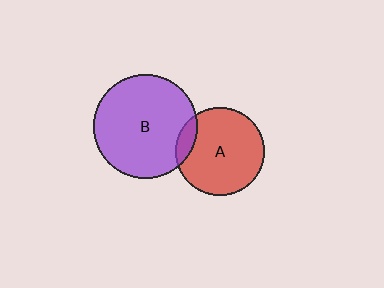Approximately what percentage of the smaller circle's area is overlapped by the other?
Approximately 10%.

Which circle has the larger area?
Circle B (purple).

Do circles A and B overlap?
Yes.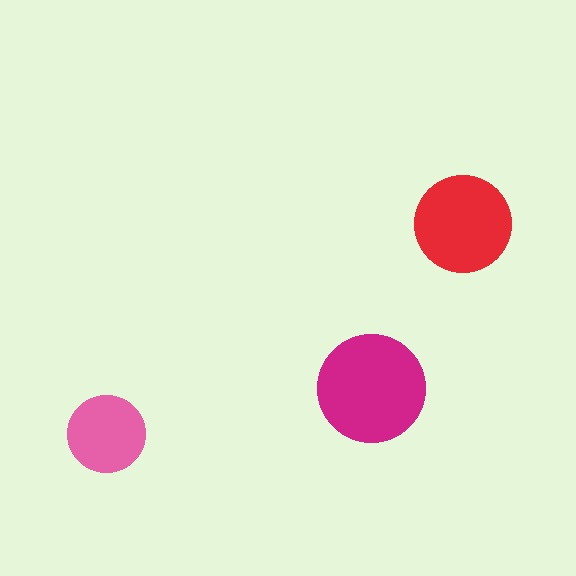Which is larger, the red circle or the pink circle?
The red one.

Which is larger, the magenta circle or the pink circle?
The magenta one.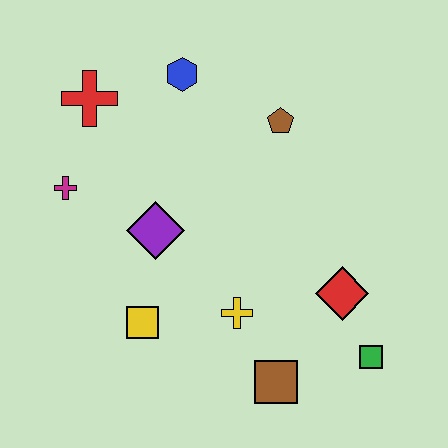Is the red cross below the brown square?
No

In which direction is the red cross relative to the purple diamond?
The red cross is above the purple diamond.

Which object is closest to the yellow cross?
The brown square is closest to the yellow cross.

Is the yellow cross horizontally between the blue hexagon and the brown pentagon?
Yes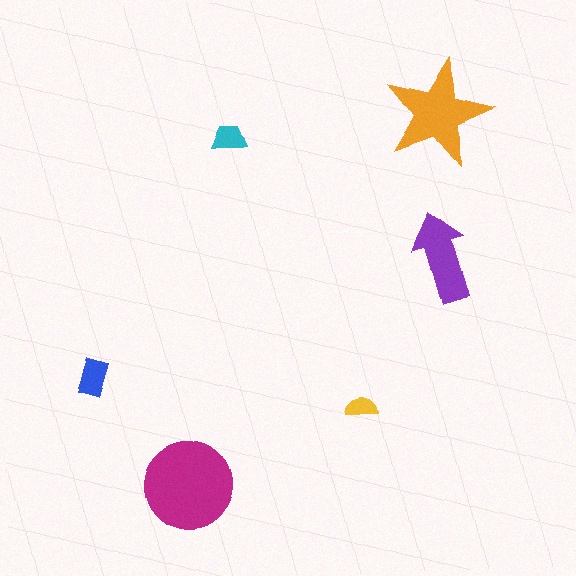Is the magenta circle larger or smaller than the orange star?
Larger.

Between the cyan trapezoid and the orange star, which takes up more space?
The orange star.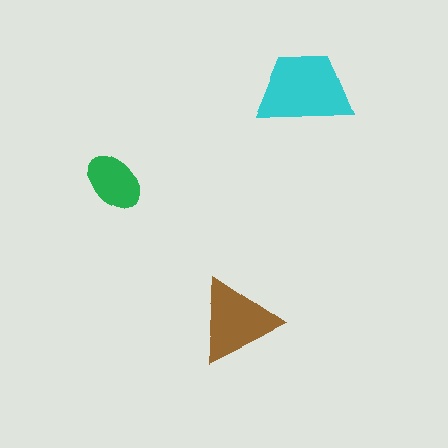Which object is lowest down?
The brown triangle is bottommost.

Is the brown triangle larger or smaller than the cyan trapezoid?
Smaller.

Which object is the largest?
The cyan trapezoid.